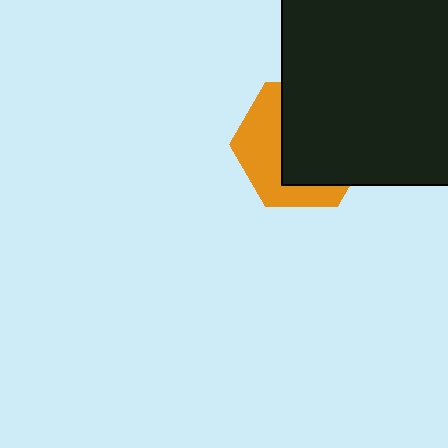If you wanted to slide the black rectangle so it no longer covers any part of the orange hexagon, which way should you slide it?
Slide it toward the upper-right — that is the most direct way to separate the two shapes.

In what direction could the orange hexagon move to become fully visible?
The orange hexagon could move toward the lower-left. That would shift it out from behind the black rectangle entirely.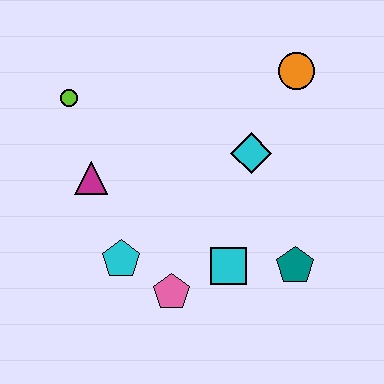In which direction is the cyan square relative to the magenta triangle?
The cyan square is to the right of the magenta triangle.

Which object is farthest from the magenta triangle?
The orange circle is farthest from the magenta triangle.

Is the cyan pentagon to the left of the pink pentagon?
Yes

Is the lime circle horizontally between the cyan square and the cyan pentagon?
No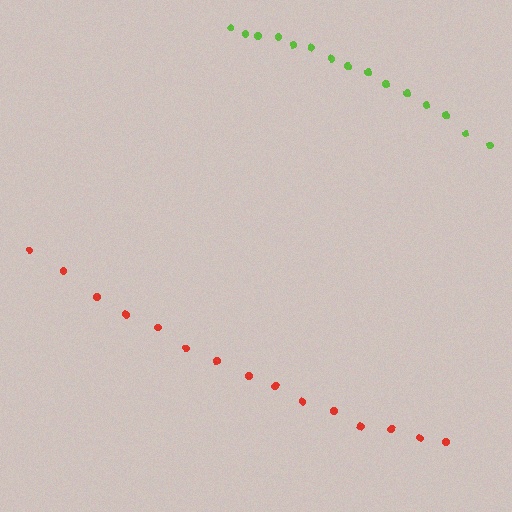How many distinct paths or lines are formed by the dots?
There are 2 distinct paths.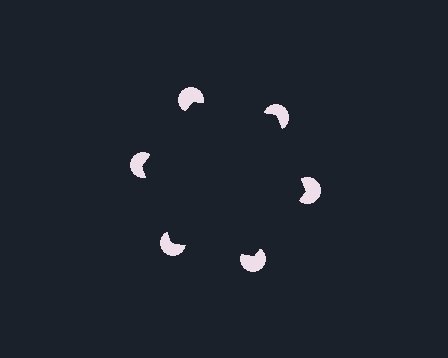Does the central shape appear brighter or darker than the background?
It typically appears slightly darker than the background, even though no actual brightness change is drawn.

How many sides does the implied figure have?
6 sides.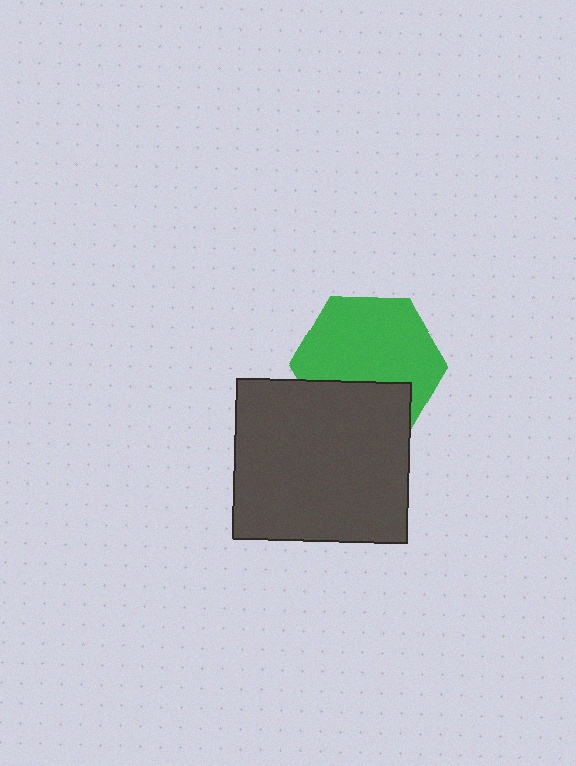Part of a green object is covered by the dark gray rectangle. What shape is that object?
It is a hexagon.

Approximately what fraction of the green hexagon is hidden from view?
Roughly 32% of the green hexagon is hidden behind the dark gray rectangle.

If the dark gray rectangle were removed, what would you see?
You would see the complete green hexagon.